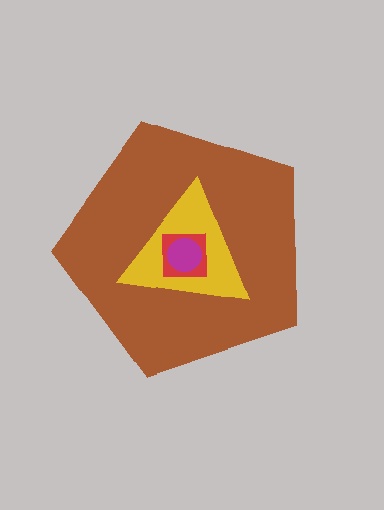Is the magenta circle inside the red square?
Yes.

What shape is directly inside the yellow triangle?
The red square.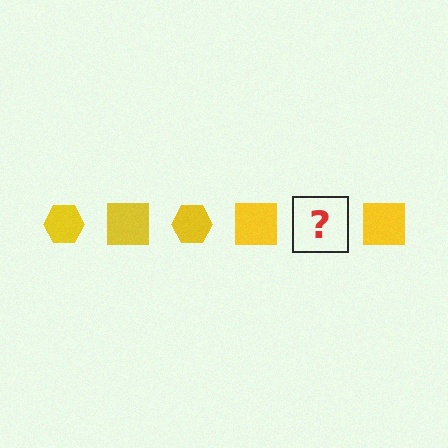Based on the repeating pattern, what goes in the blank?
The blank should be a yellow hexagon.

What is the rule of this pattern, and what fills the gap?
The rule is that the pattern cycles through hexagon, square shapes in yellow. The gap should be filled with a yellow hexagon.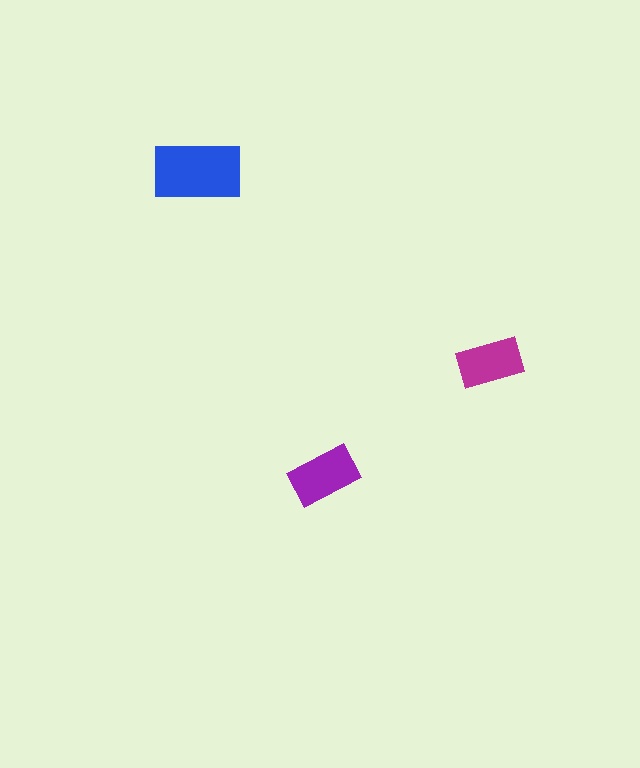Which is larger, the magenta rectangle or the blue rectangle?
The blue one.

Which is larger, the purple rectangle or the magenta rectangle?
The purple one.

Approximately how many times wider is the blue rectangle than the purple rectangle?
About 1.5 times wider.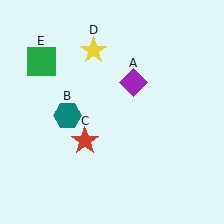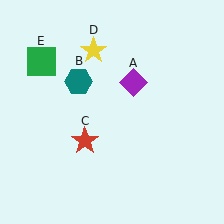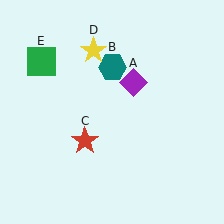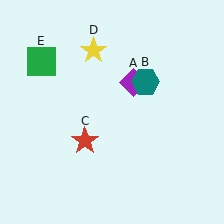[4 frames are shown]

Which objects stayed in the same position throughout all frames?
Purple diamond (object A) and red star (object C) and yellow star (object D) and green square (object E) remained stationary.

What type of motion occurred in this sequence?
The teal hexagon (object B) rotated clockwise around the center of the scene.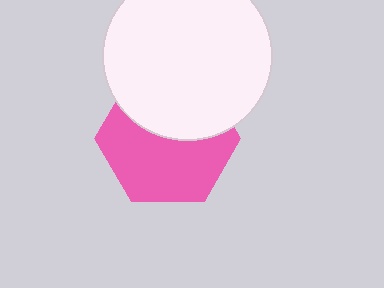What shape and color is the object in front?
The object in front is a white circle.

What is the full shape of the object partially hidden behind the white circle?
The partially hidden object is a pink hexagon.